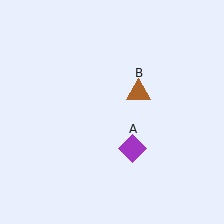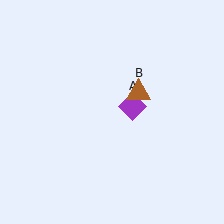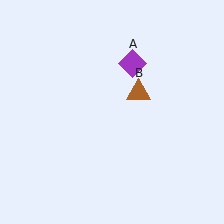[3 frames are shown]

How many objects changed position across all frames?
1 object changed position: purple diamond (object A).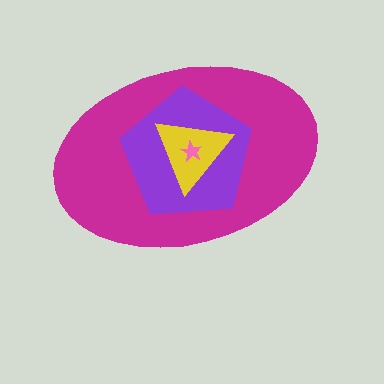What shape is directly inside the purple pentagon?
The yellow triangle.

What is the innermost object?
The pink star.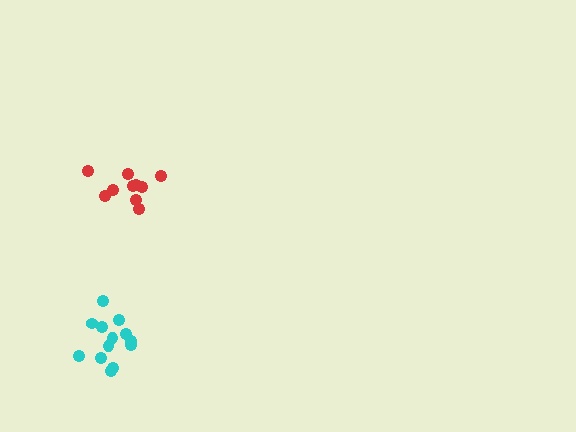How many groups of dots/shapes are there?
There are 2 groups.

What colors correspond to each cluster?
The clusters are colored: red, cyan.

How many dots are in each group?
Group 1: 10 dots, Group 2: 13 dots (23 total).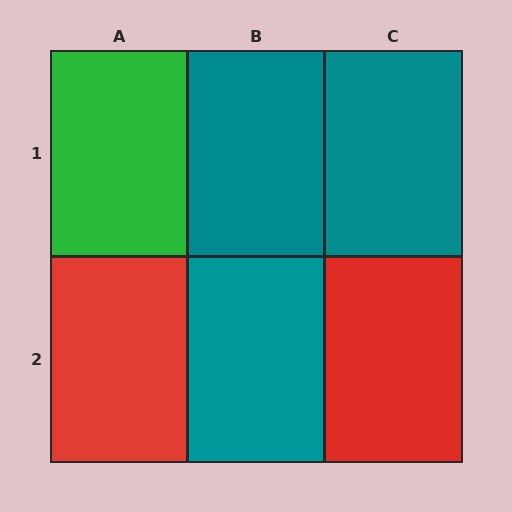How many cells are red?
2 cells are red.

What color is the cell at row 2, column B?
Teal.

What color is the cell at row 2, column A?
Red.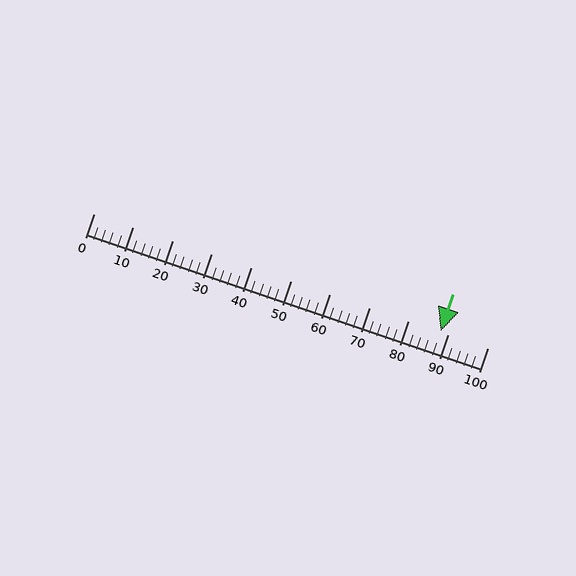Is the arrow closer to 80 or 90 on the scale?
The arrow is closer to 90.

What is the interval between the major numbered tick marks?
The major tick marks are spaced 10 units apart.